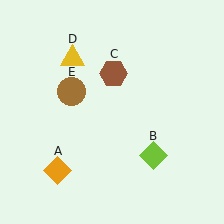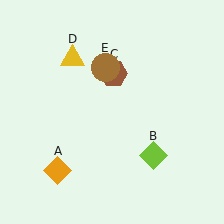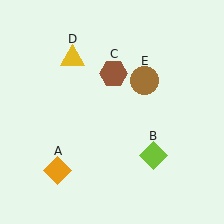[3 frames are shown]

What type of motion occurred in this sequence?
The brown circle (object E) rotated clockwise around the center of the scene.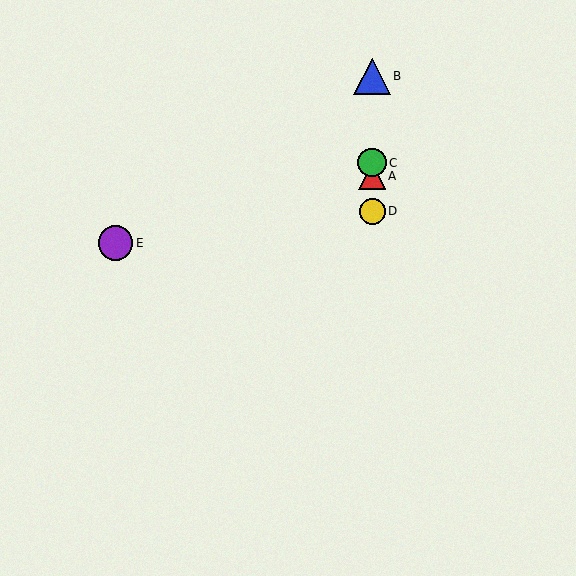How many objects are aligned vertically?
4 objects (A, B, C, D) are aligned vertically.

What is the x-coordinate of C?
Object C is at x≈372.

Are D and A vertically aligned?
Yes, both are at x≈372.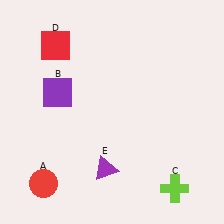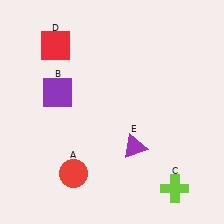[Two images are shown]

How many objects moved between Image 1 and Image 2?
2 objects moved between the two images.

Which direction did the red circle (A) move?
The red circle (A) moved right.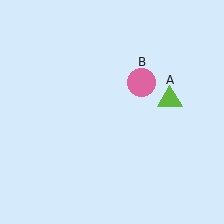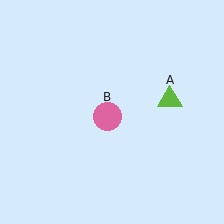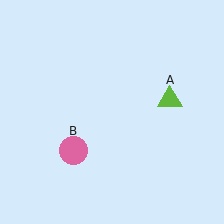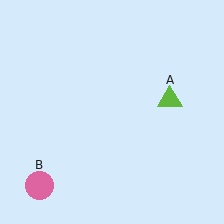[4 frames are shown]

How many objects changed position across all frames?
1 object changed position: pink circle (object B).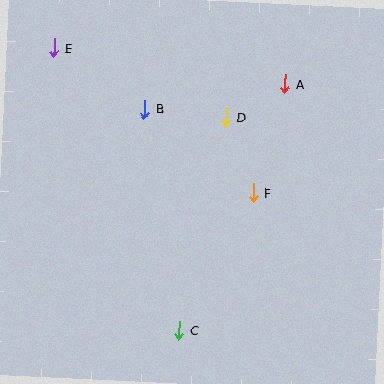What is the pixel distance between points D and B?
The distance between D and B is 82 pixels.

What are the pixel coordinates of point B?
Point B is at (145, 109).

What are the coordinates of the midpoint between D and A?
The midpoint between D and A is at (256, 101).